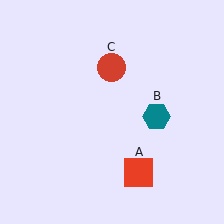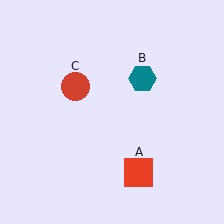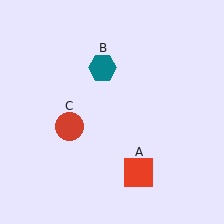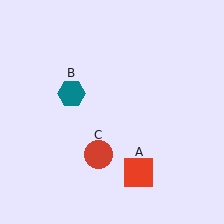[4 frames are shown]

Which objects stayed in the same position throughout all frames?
Red square (object A) remained stationary.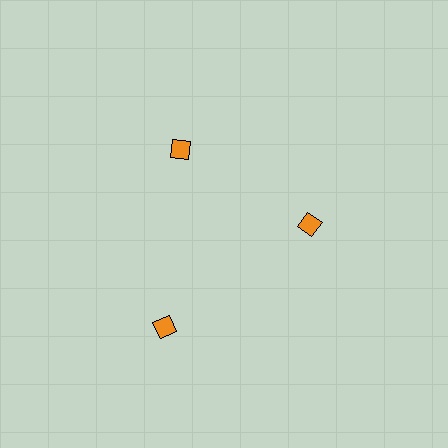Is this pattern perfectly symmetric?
No. The 3 orange diamonds are arranged in a ring, but one element near the 7 o'clock position is pushed outward from the center, breaking the 3-fold rotational symmetry.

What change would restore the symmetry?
The symmetry would be restored by moving it inward, back onto the ring so that all 3 diamonds sit at equal angles and equal distance from the center.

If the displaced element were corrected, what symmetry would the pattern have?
It would have 3-fold rotational symmetry — the pattern would map onto itself every 120 degrees.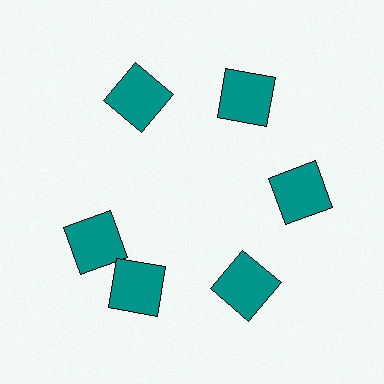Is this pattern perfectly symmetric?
No. The 6 teal squares are arranged in a ring, but one element near the 9 o'clock position is rotated out of alignment along the ring, breaking the 6-fold rotational symmetry.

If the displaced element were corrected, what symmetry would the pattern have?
It would have 6-fold rotational symmetry — the pattern would map onto itself every 60 degrees.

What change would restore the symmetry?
The symmetry would be restored by rotating it back into even spacing with its neighbors so that all 6 squares sit at equal angles and equal distance from the center.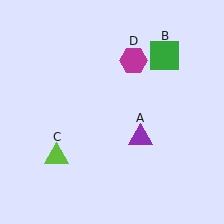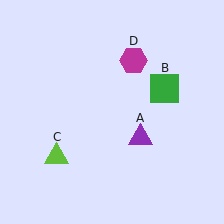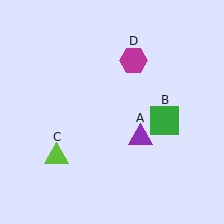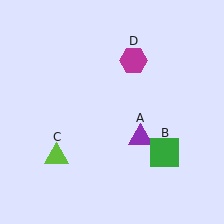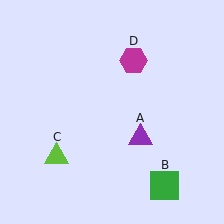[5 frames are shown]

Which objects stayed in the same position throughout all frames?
Purple triangle (object A) and lime triangle (object C) and magenta hexagon (object D) remained stationary.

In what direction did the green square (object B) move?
The green square (object B) moved down.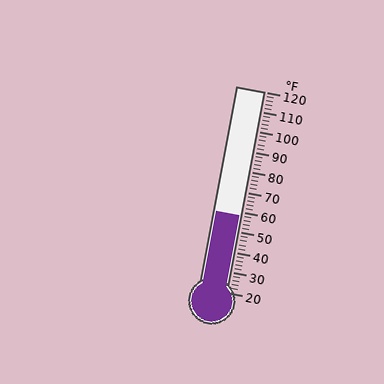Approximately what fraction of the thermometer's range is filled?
The thermometer is filled to approximately 40% of its range.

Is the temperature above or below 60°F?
The temperature is below 60°F.